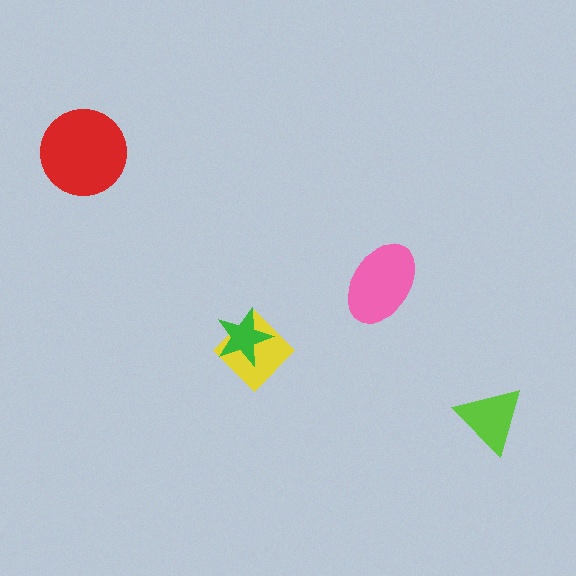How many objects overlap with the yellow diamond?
1 object overlaps with the yellow diamond.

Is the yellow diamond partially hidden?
Yes, it is partially covered by another shape.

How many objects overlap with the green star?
1 object overlaps with the green star.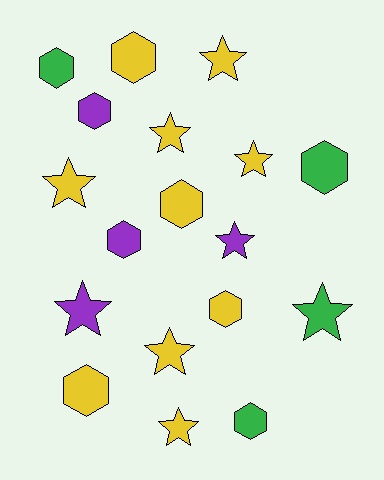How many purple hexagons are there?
There are 2 purple hexagons.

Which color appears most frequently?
Yellow, with 10 objects.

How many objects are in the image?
There are 18 objects.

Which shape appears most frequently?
Hexagon, with 9 objects.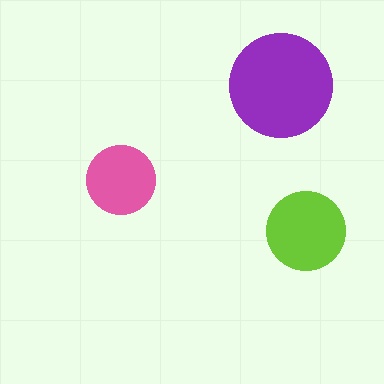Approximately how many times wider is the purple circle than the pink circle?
About 1.5 times wider.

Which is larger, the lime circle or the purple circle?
The purple one.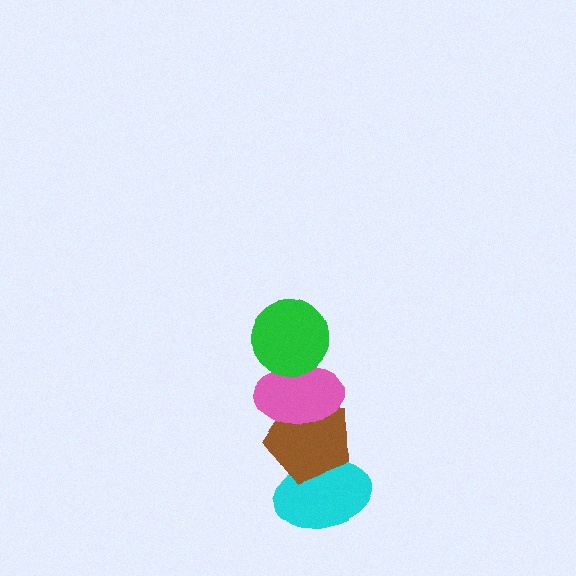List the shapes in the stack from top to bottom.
From top to bottom: the green circle, the pink ellipse, the brown pentagon, the cyan ellipse.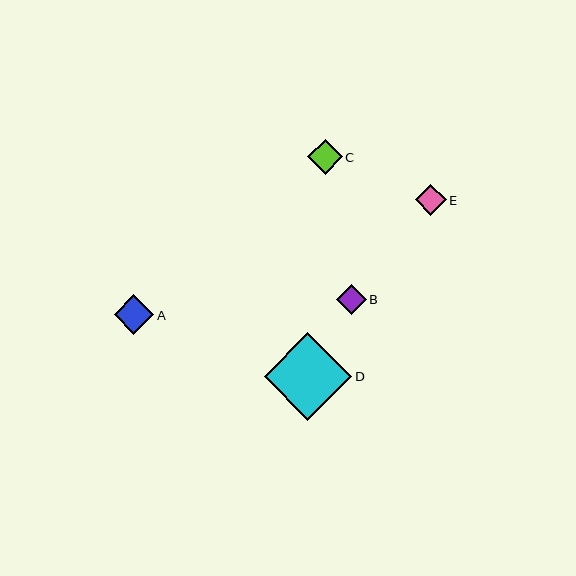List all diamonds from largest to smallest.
From largest to smallest: D, A, C, E, B.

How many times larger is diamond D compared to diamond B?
Diamond D is approximately 2.9 times the size of diamond B.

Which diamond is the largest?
Diamond D is the largest with a size of approximately 88 pixels.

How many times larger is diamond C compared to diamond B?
Diamond C is approximately 1.2 times the size of diamond B.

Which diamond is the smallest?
Diamond B is the smallest with a size of approximately 30 pixels.